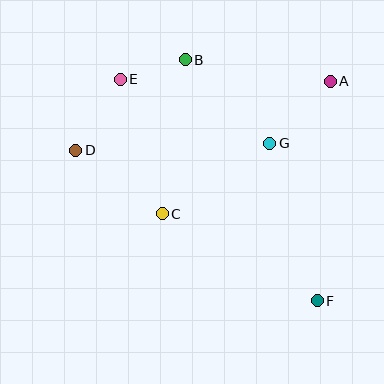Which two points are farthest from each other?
Points E and F are farthest from each other.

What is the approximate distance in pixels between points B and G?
The distance between B and G is approximately 119 pixels.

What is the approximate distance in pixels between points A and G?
The distance between A and G is approximately 87 pixels.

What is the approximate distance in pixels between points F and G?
The distance between F and G is approximately 164 pixels.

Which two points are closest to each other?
Points B and E are closest to each other.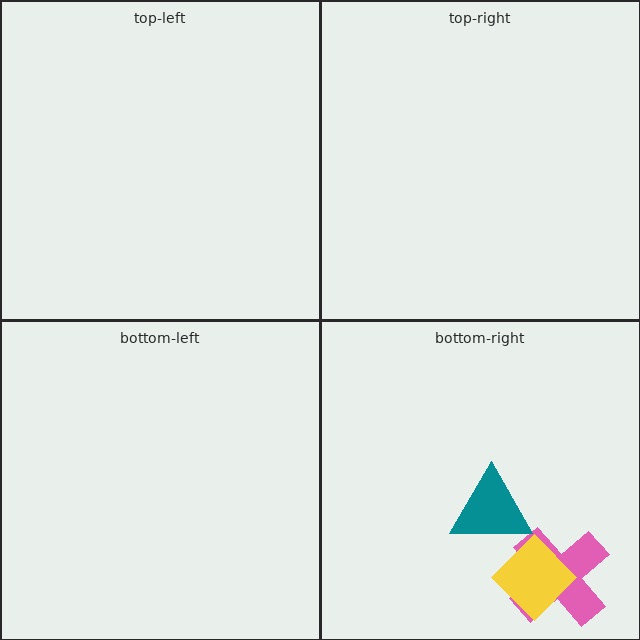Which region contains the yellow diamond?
The bottom-right region.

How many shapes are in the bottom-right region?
3.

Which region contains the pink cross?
The bottom-right region.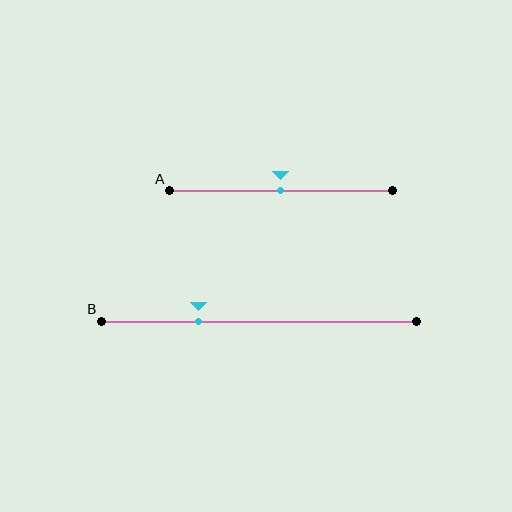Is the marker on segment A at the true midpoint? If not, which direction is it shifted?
Yes, the marker on segment A is at the true midpoint.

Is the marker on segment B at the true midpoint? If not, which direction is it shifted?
No, the marker on segment B is shifted to the left by about 19% of the segment length.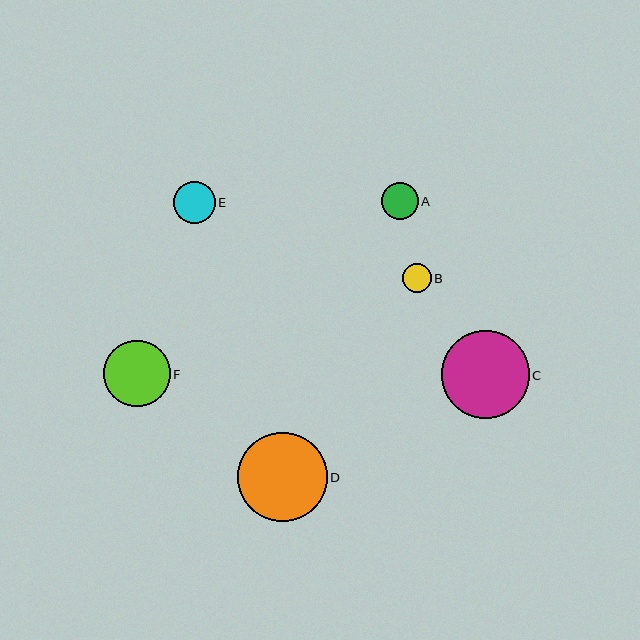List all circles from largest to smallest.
From largest to smallest: D, C, F, E, A, B.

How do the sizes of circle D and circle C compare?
Circle D and circle C are approximately the same size.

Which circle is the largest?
Circle D is the largest with a size of approximately 89 pixels.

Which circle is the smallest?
Circle B is the smallest with a size of approximately 29 pixels.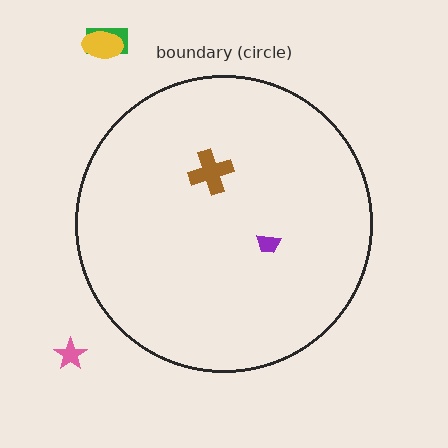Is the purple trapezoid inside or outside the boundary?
Inside.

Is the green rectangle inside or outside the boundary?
Outside.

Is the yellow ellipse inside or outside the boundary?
Outside.